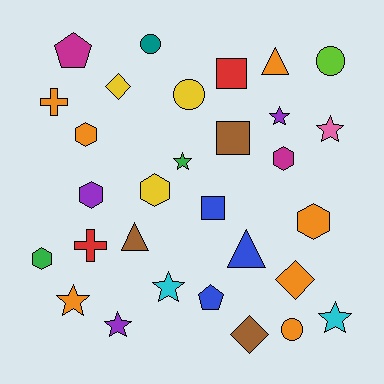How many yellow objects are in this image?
There are 3 yellow objects.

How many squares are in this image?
There are 3 squares.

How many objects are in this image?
There are 30 objects.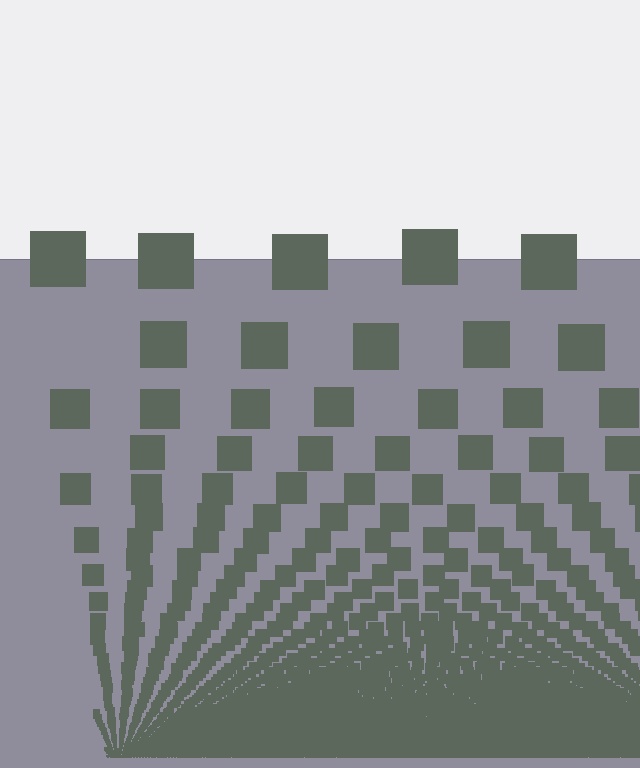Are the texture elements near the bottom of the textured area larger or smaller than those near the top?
Smaller. The gradient is inverted — elements near the bottom are smaller and denser.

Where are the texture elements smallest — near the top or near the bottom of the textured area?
Near the bottom.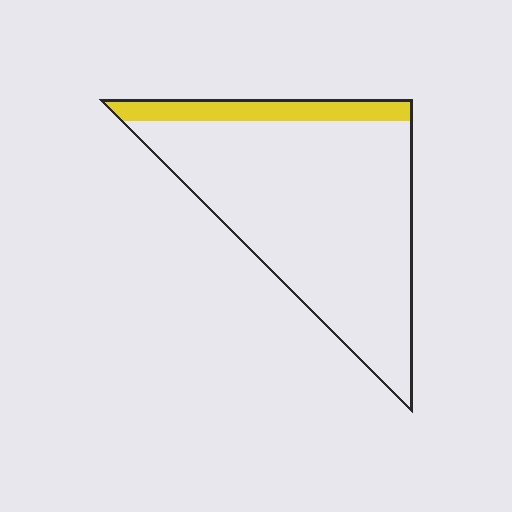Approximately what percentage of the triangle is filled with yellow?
Approximately 15%.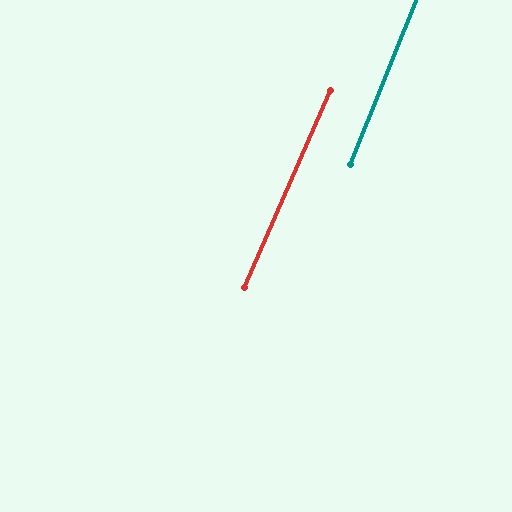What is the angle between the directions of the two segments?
Approximately 2 degrees.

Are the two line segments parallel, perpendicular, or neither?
Parallel — their directions differ by only 2.0°.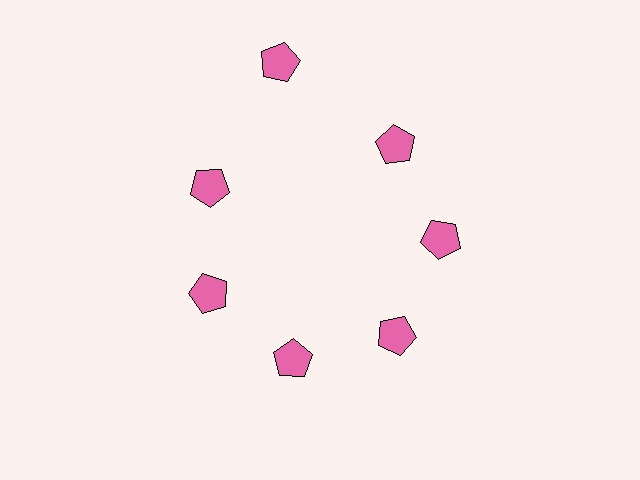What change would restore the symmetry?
The symmetry would be restored by moving it inward, back onto the ring so that all 7 pentagons sit at equal angles and equal distance from the center.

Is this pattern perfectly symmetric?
No. The 7 pink pentagons are arranged in a ring, but one element near the 12 o'clock position is pushed outward from the center, breaking the 7-fold rotational symmetry.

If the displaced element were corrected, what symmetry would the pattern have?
It would have 7-fold rotational symmetry — the pattern would map onto itself every 51 degrees.